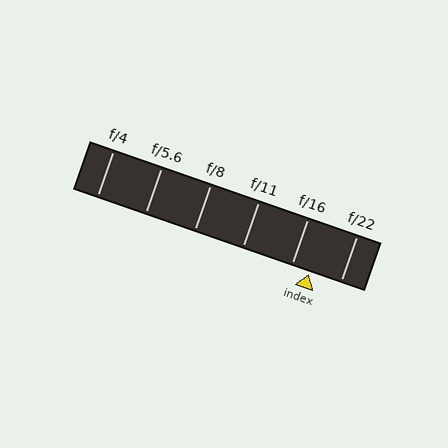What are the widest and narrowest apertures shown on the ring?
The widest aperture shown is f/4 and the narrowest is f/22.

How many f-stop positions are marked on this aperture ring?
There are 6 f-stop positions marked.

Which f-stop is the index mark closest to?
The index mark is closest to f/16.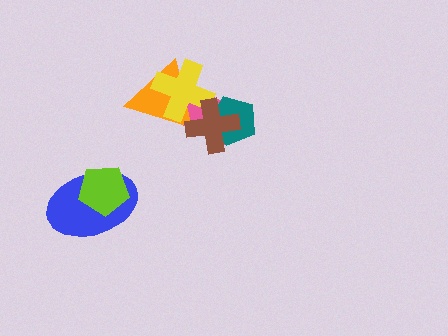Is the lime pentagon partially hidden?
No, no other shape covers it.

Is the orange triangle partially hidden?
Yes, it is partially covered by another shape.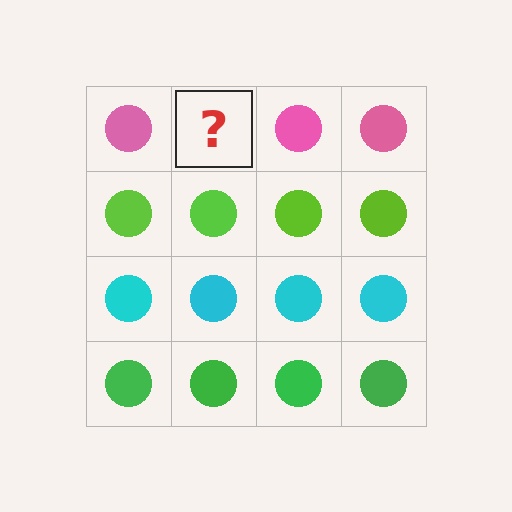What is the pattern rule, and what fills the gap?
The rule is that each row has a consistent color. The gap should be filled with a pink circle.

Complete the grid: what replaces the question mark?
The question mark should be replaced with a pink circle.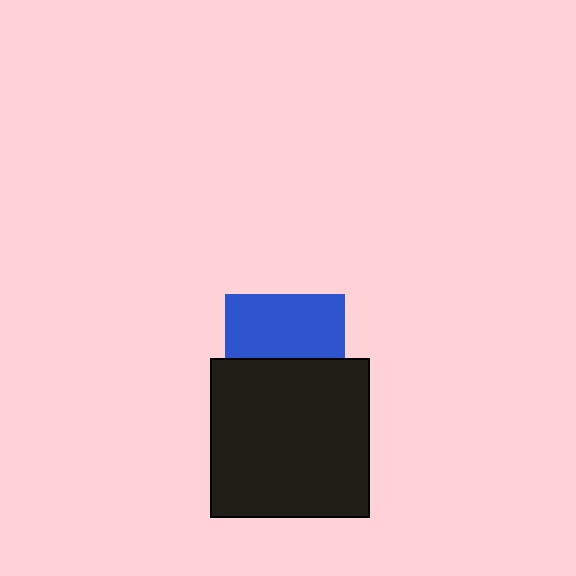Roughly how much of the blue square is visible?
About half of it is visible (roughly 53%).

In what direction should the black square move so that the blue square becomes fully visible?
The black square should move down. That is the shortest direction to clear the overlap and leave the blue square fully visible.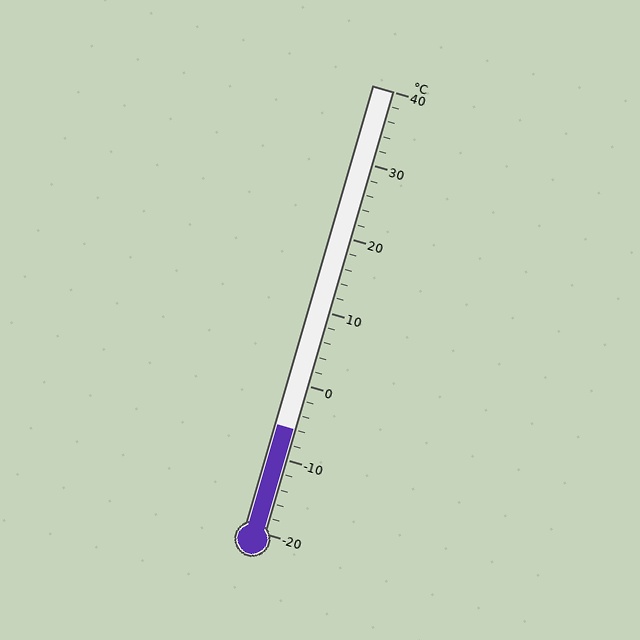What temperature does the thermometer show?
The thermometer shows approximately -6°C.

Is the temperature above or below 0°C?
The temperature is below 0°C.